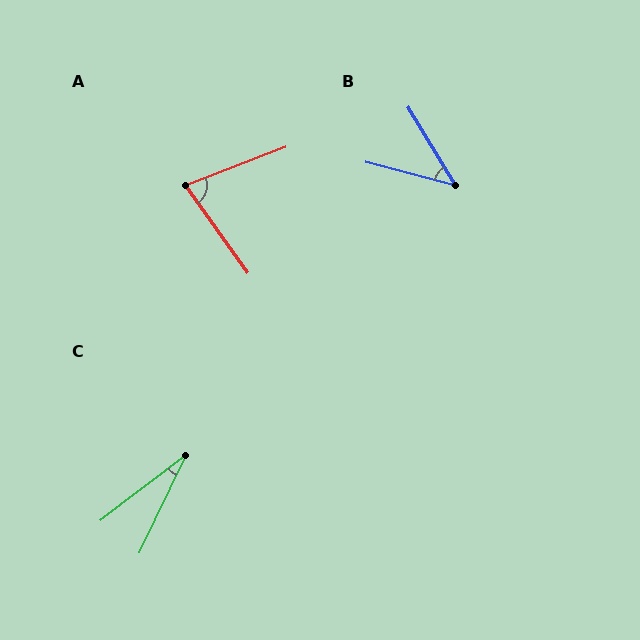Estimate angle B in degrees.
Approximately 44 degrees.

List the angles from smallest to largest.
C (27°), B (44°), A (76°).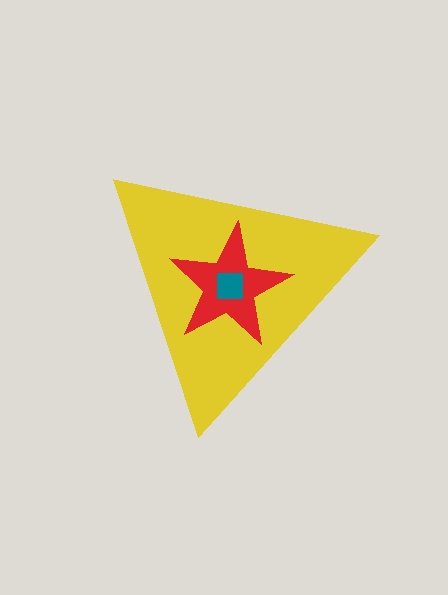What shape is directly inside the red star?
The teal square.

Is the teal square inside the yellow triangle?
Yes.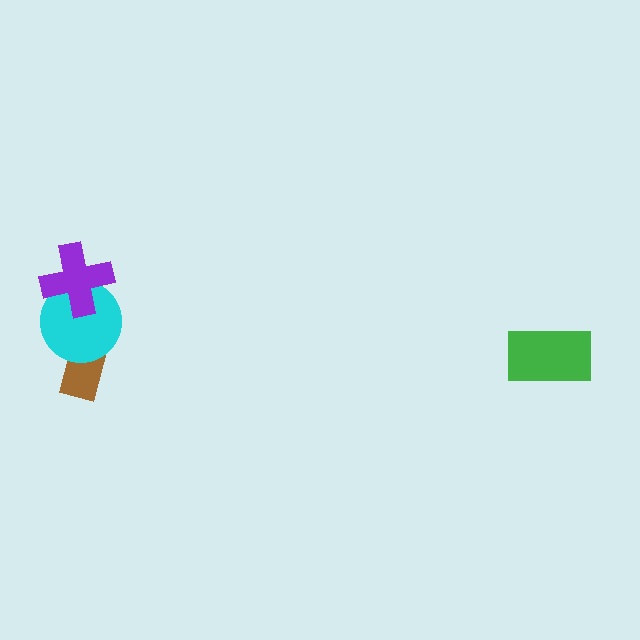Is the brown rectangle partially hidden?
Yes, it is partially covered by another shape.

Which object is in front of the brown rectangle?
The cyan circle is in front of the brown rectangle.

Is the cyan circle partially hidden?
Yes, it is partially covered by another shape.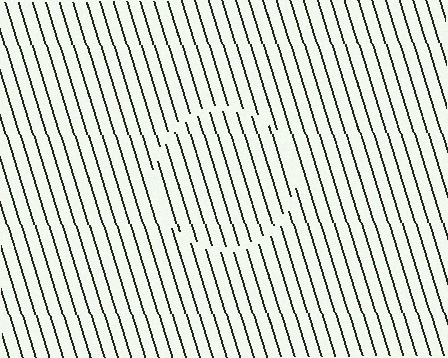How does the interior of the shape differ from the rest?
The interior of the shape contains the same grating, shifted by half a period — the contour is defined by the phase discontinuity where line-ends from the inner and outer gratings abut.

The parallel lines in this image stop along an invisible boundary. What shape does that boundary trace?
An illusory circle. The interior of the shape contains the same grating, shifted by half a period — the contour is defined by the phase discontinuity where line-ends from the inner and outer gratings abut.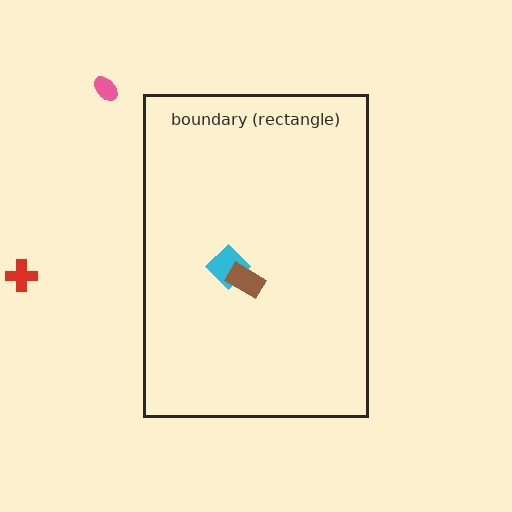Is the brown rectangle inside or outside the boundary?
Inside.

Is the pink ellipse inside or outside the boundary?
Outside.